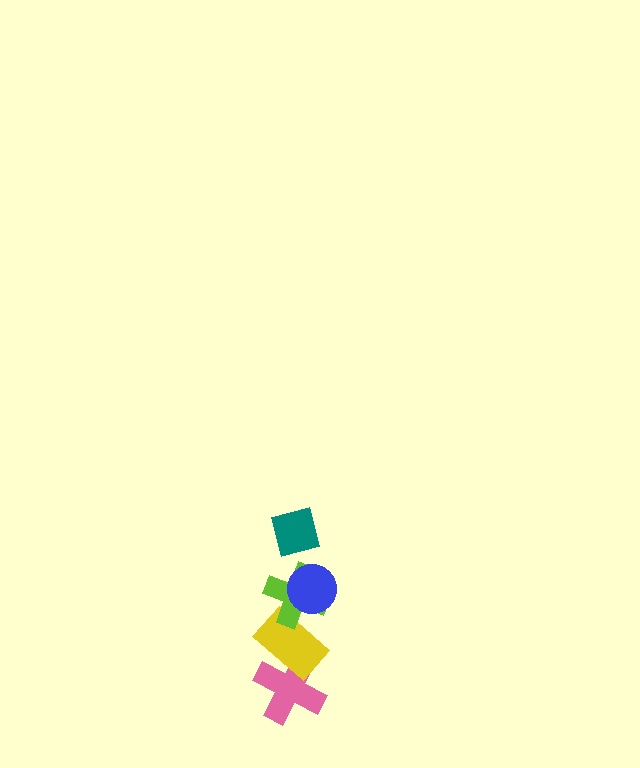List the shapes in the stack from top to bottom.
From top to bottom: the teal square, the blue circle, the lime cross, the yellow rectangle, the pink cross.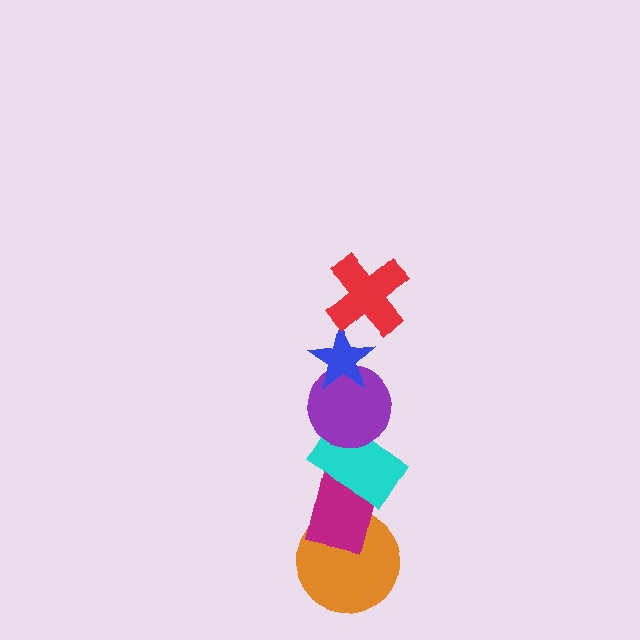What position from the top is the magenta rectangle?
The magenta rectangle is 5th from the top.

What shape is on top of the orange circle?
The magenta rectangle is on top of the orange circle.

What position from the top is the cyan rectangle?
The cyan rectangle is 4th from the top.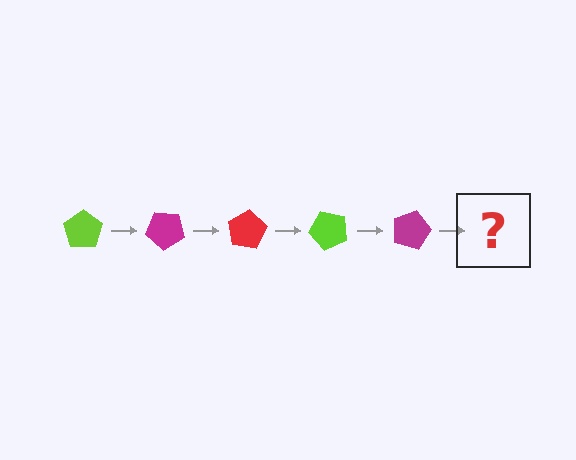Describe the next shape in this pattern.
It should be a red pentagon, rotated 200 degrees from the start.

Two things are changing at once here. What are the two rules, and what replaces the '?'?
The two rules are that it rotates 40 degrees each step and the color cycles through lime, magenta, and red. The '?' should be a red pentagon, rotated 200 degrees from the start.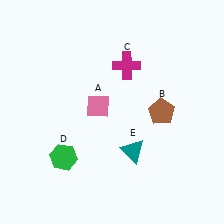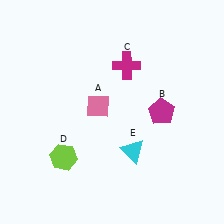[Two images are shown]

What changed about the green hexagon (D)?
In Image 1, D is green. In Image 2, it changed to lime.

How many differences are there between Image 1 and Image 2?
There are 3 differences between the two images.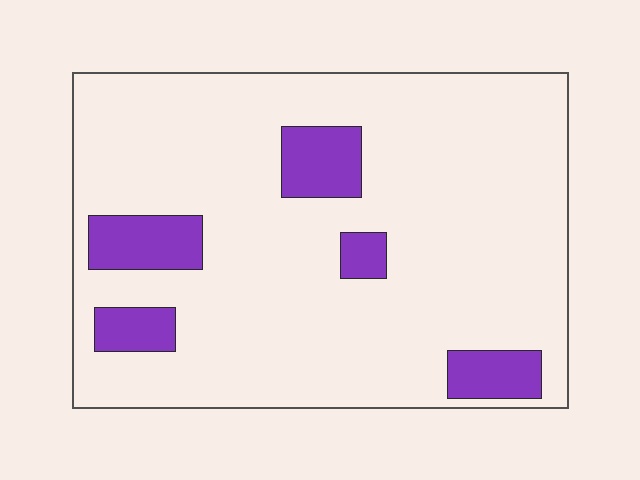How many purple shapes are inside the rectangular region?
5.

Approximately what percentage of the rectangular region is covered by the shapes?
Approximately 15%.